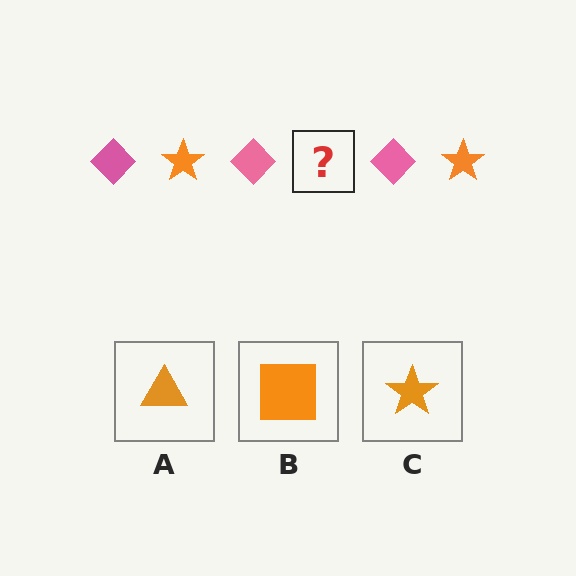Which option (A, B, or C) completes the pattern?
C.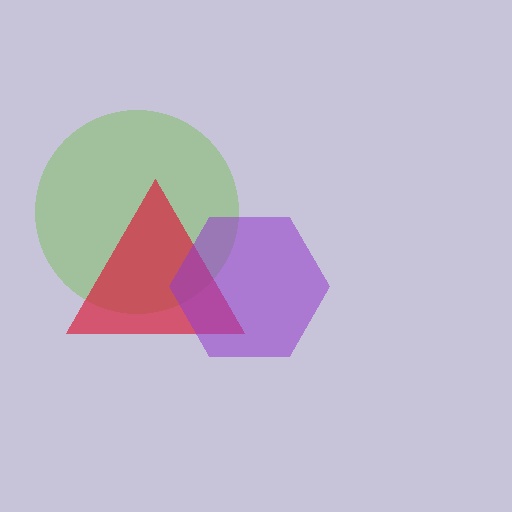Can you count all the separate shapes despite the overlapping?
Yes, there are 3 separate shapes.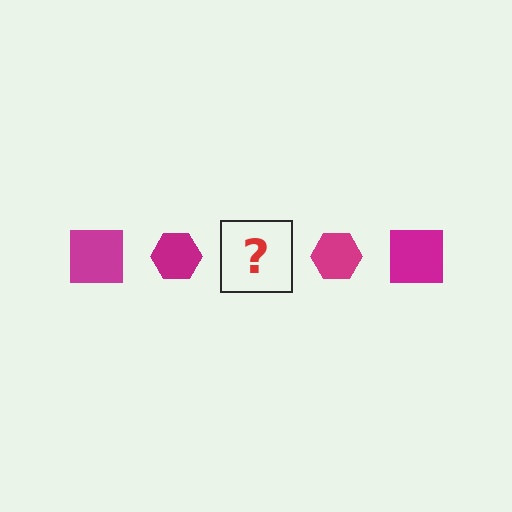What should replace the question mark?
The question mark should be replaced with a magenta square.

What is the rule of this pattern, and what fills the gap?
The rule is that the pattern cycles through square, hexagon shapes in magenta. The gap should be filled with a magenta square.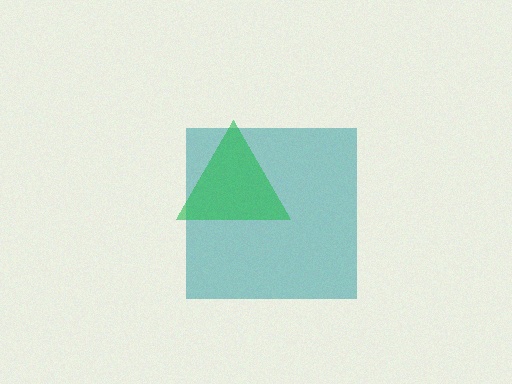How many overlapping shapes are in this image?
There are 2 overlapping shapes in the image.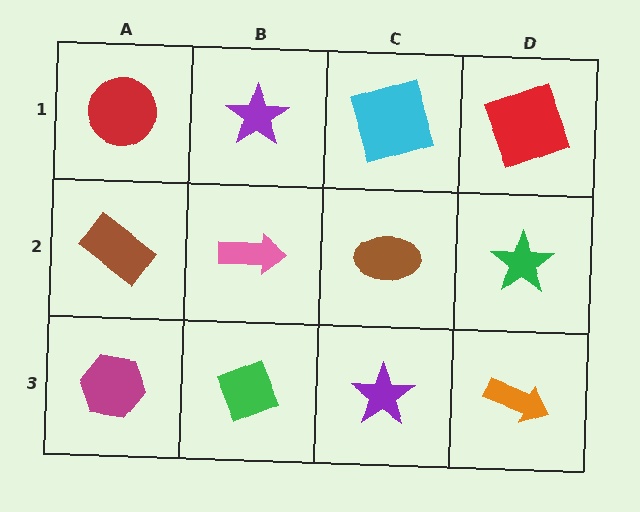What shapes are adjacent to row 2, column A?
A red circle (row 1, column A), a magenta hexagon (row 3, column A), a pink arrow (row 2, column B).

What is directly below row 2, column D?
An orange arrow.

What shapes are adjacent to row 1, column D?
A green star (row 2, column D), a cyan square (row 1, column C).